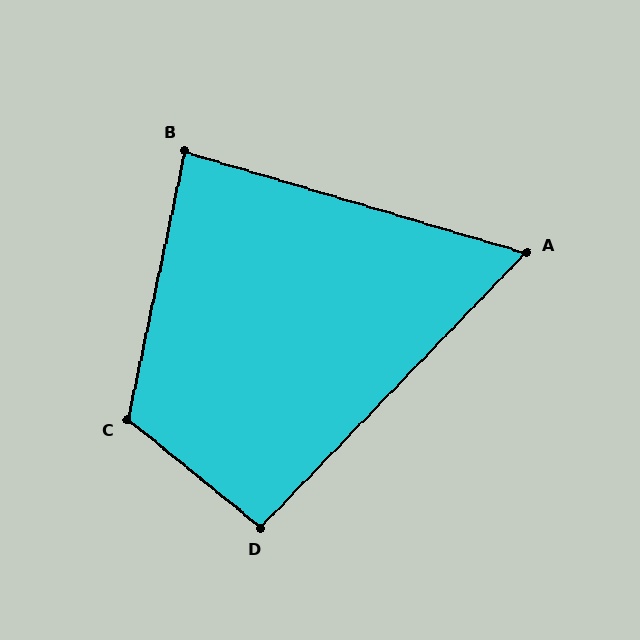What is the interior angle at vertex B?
Approximately 85 degrees (approximately right).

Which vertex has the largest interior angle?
C, at approximately 117 degrees.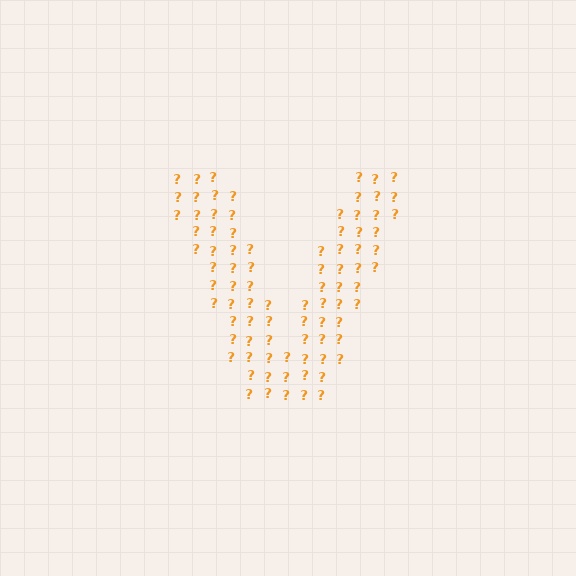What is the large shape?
The large shape is the letter V.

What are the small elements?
The small elements are question marks.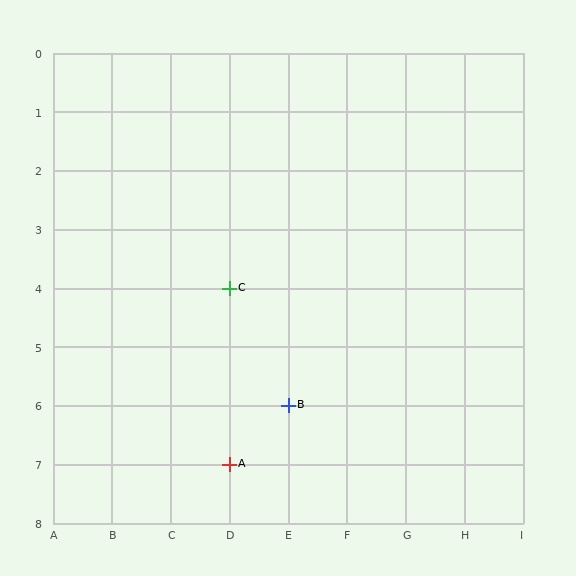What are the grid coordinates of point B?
Point B is at grid coordinates (E, 6).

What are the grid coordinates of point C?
Point C is at grid coordinates (D, 4).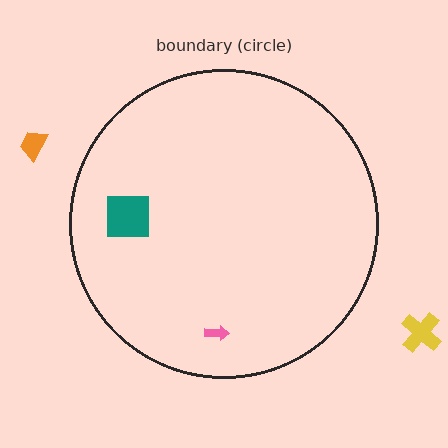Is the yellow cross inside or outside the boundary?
Outside.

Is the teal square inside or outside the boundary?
Inside.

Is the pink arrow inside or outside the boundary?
Inside.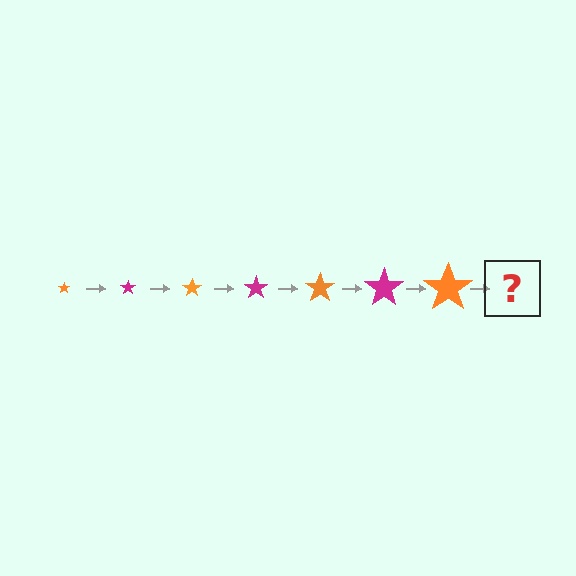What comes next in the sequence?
The next element should be a magenta star, larger than the previous one.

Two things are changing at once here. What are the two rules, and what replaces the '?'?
The two rules are that the star grows larger each step and the color cycles through orange and magenta. The '?' should be a magenta star, larger than the previous one.